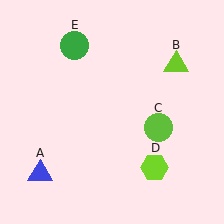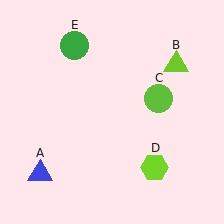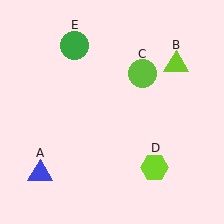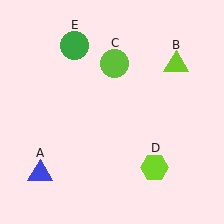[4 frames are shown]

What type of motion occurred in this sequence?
The lime circle (object C) rotated counterclockwise around the center of the scene.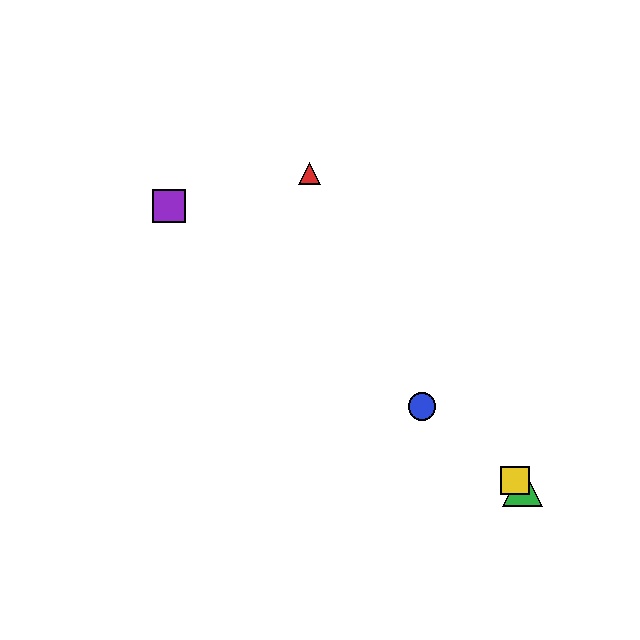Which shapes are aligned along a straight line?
The blue circle, the green triangle, the yellow square, the purple square are aligned along a straight line.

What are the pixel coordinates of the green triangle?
The green triangle is at (522, 487).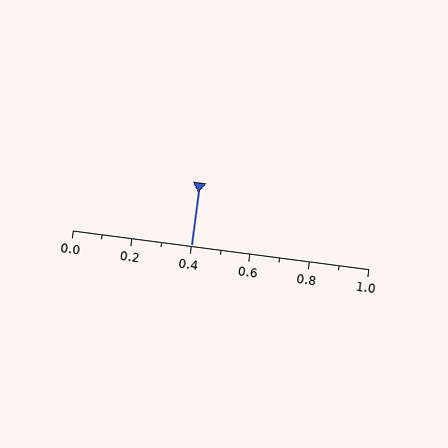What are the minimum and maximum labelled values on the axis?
The axis runs from 0.0 to 1.0.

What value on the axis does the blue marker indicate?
The marker indicates approximately 0.4.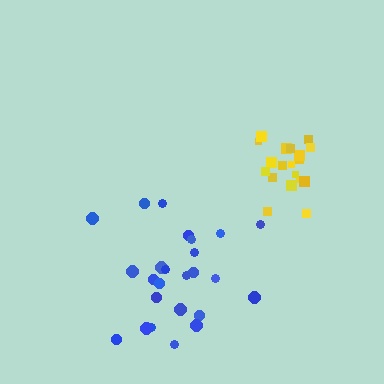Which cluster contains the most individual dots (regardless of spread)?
Blue (25).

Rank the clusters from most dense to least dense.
yellow, blue.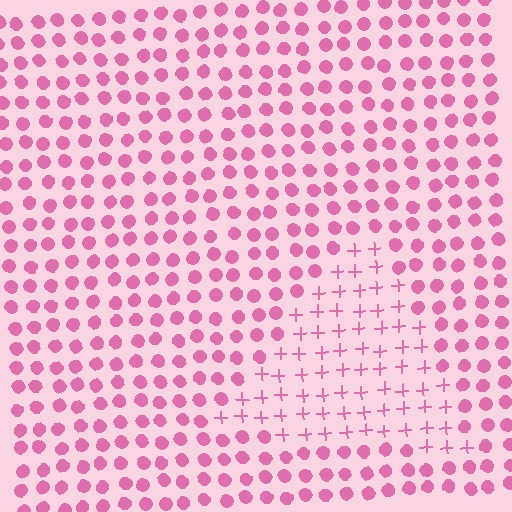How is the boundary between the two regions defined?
The boundary is defined by a change in element shape: plus signs inside vs. circles outside. All elements share the same color and spacing.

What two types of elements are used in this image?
The image uses plus signs inside the triangle region and circles outside it.